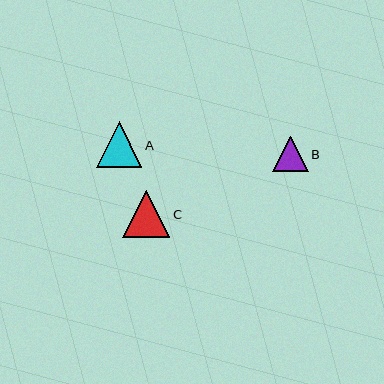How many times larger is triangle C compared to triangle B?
Triangle C is approximately 1.3 times the size of triangle B.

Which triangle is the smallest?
Triangle B is the smallest with a size of approximately 35 pixels.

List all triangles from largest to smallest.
From largest to smallest: C, A, B.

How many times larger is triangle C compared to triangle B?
Triangle C is approximately 1.3 times the size of triangle B.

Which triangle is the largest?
Triangle C is the largest with a size of approximately 47 pixels.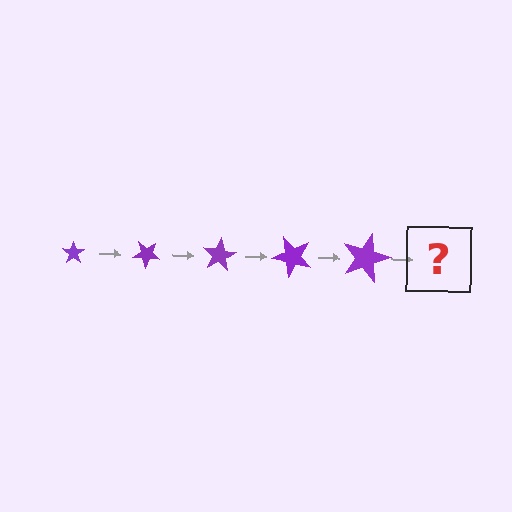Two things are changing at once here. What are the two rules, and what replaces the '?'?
The two rules are that the star grows larger each step and it rotates 40 degrees each step. The '?' should be a star, larger than the previous one and rotated 200 degrees from the start.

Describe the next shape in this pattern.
It should be a star, larger than the previous one and rotated 200 degrees from the start.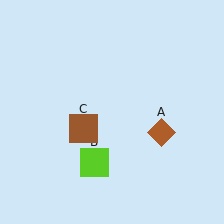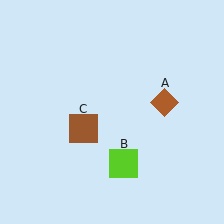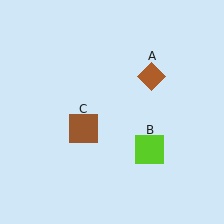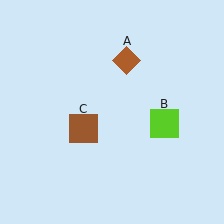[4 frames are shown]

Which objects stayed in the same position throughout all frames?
Brown square (object C) remained stationary.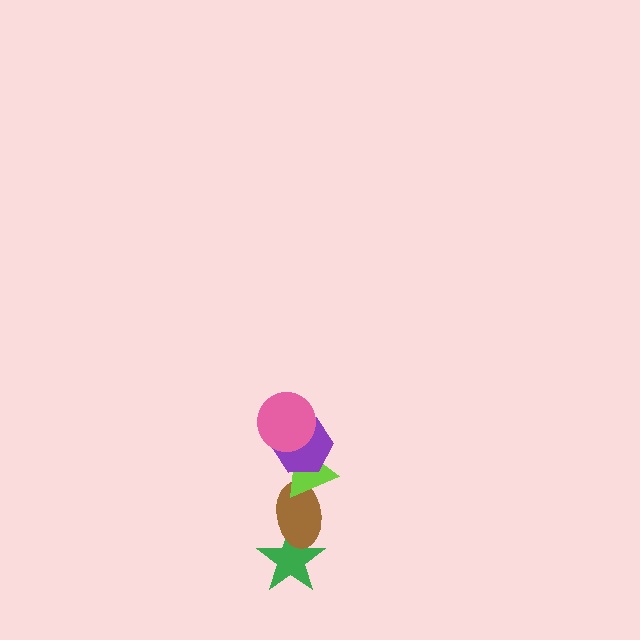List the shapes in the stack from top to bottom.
From top to bottom: the pink circle, the purple hexagon, the lime triangle, the brown ellipse, the green star.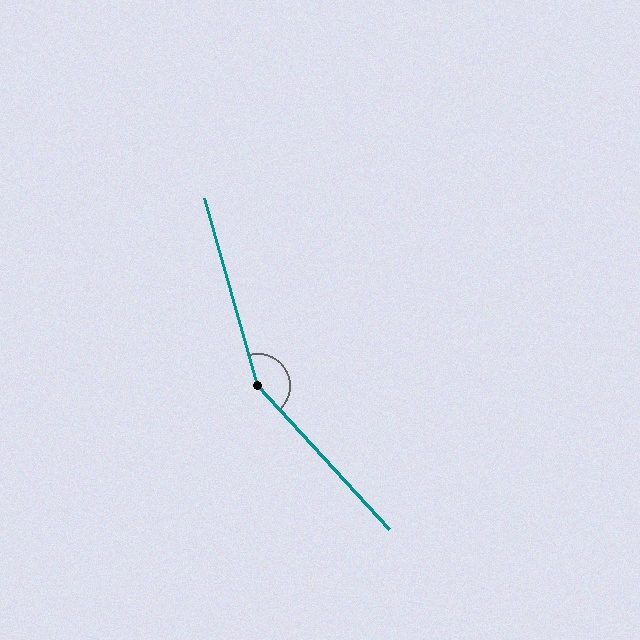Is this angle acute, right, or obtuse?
It is obtuse.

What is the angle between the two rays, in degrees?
Approximately 153 degrees.